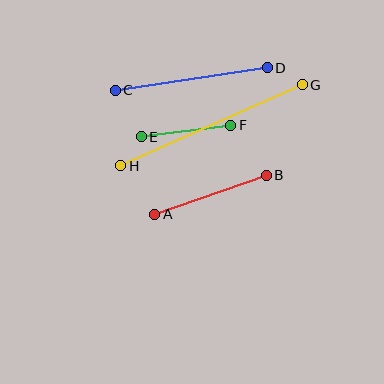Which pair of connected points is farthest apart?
Points G and H are farthest apart.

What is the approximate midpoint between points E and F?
The midpoint is at approximately (186, 131) pixels.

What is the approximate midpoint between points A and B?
The midpoint is at approximately (210, 195) pixels.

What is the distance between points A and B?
The distance is approximately 119 pixels.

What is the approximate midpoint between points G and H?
The midpoint is at approximately (212, 125) pixels.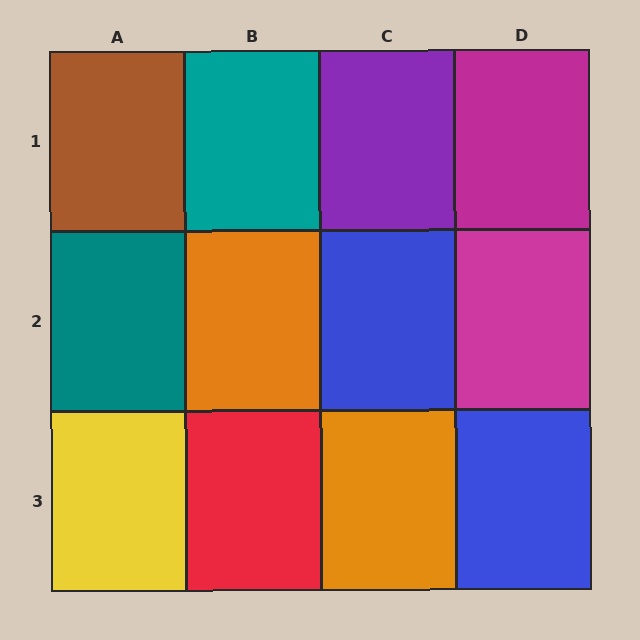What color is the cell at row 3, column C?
Orange.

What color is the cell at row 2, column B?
Orange.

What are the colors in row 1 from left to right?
Brown, teal, purple, magenta.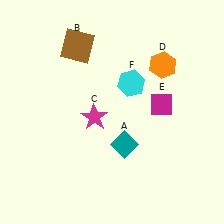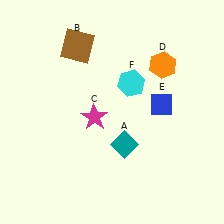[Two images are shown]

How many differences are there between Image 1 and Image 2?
There is 1 difference between the two images.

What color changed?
The diamond (E) changed from magenta in Image 1 to blue in Image 2.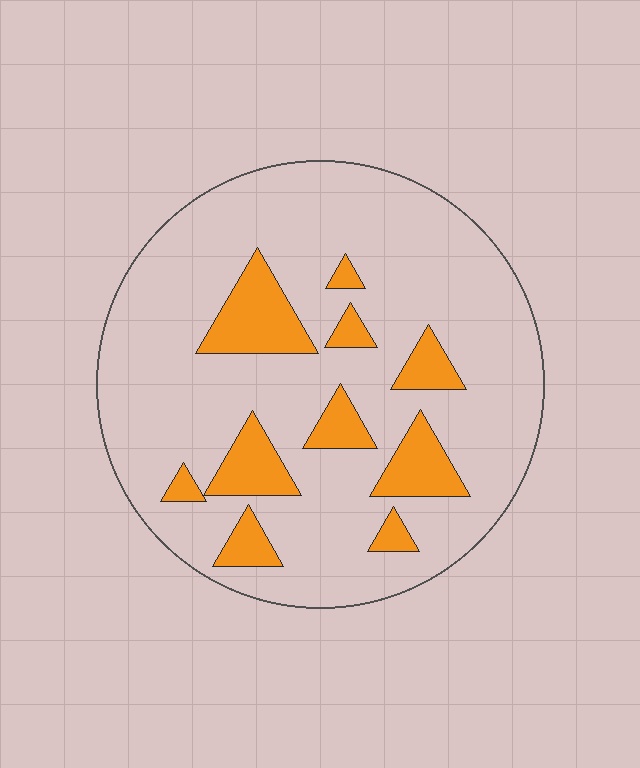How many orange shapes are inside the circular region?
10.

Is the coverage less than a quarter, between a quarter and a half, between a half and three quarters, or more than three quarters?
Less than a quarter.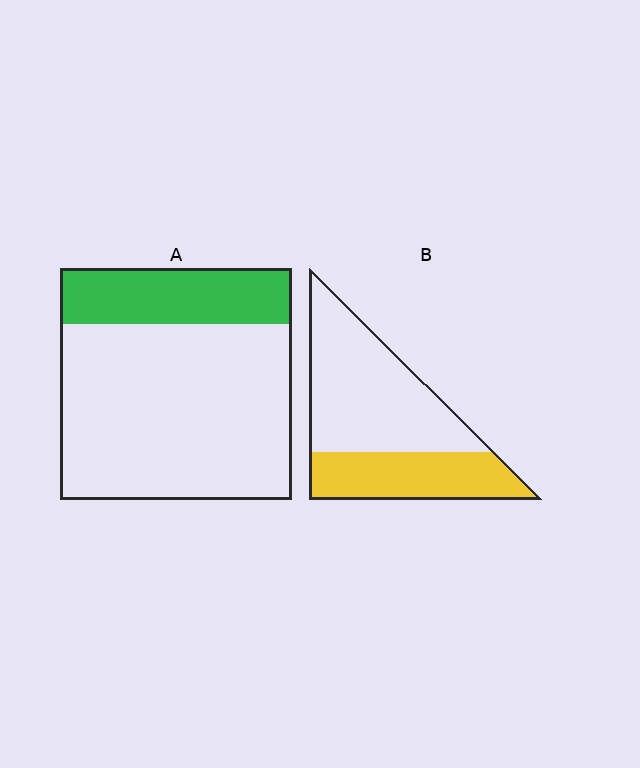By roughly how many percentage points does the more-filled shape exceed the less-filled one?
By roughly 15 percentage points (B over A).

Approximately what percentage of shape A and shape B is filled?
A is approximately 25% and B is approximately 35%.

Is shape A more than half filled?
No.